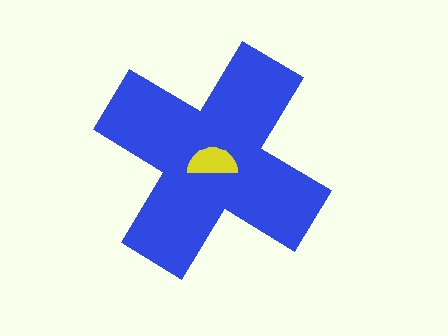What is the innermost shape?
The yellow semicircle.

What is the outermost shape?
The blue cross.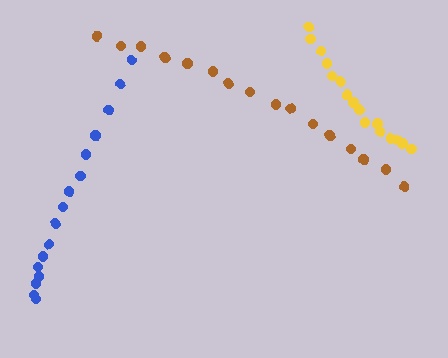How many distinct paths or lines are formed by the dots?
There are 3 distinct paths.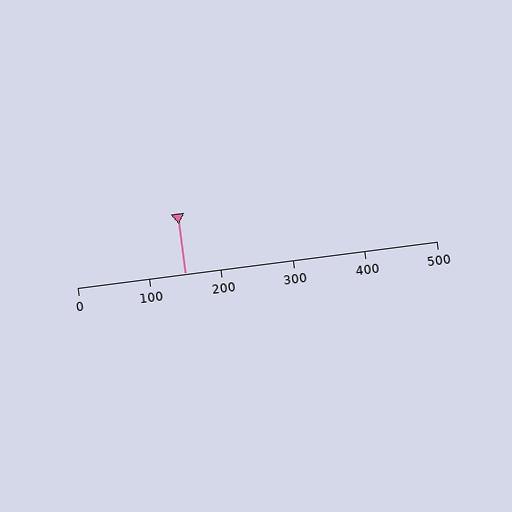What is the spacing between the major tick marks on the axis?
The major ticks are spaced 100 apart.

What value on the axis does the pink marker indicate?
The marker indicates approximately 150.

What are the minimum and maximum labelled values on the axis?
The axis runs from 0 to 500.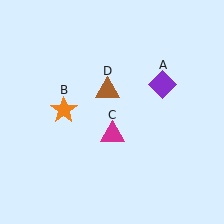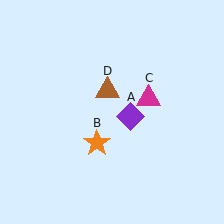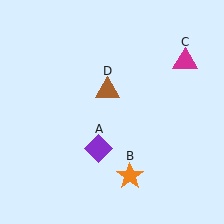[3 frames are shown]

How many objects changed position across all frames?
3 objects changed position: purple diamond (object A), orange star (object B), magenta triangle (object C).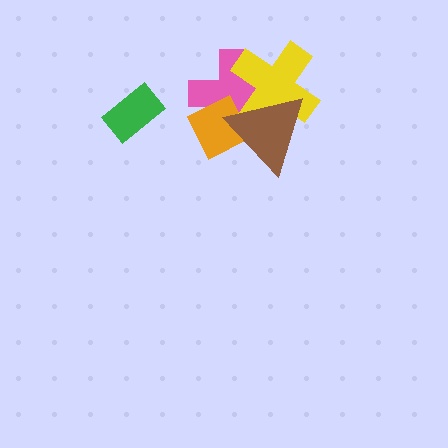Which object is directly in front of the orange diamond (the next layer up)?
The yellow cross is directly in front of the orange diamond.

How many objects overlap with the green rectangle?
0 objects overlap with the green rectangle.